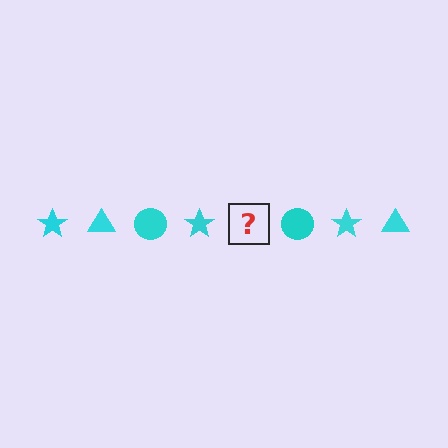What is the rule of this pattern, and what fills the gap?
The rule is that the pattern cycles through star, triangle, circle shapes in cyan. The gap should be filled with a cyan triangle.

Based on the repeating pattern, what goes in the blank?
The blank should be a cyan triangle.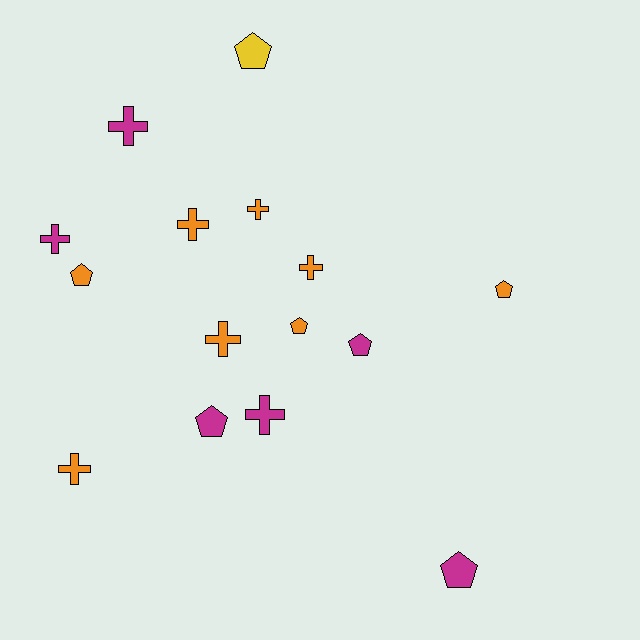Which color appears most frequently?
Orange, with 8 objects.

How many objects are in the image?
There are 15 objects.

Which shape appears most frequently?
Cross, with 8 objects.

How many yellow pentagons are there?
There is 1 yellow pentagon.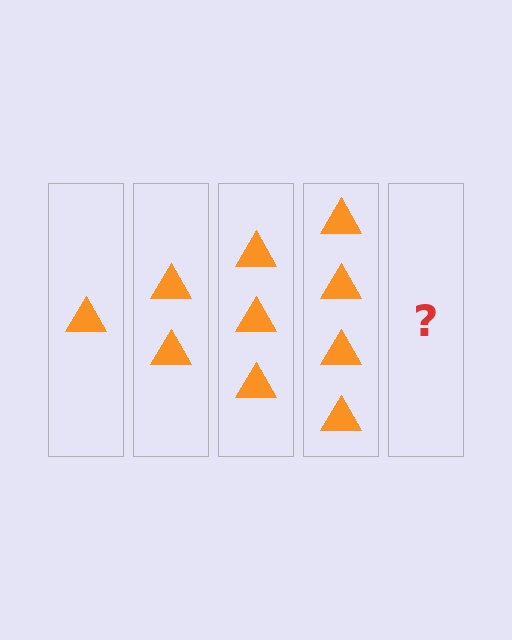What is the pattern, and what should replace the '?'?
The pattern is that each step adds one more triangle. The '?' should be 5 triangles.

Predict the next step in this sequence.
The next step is 5 triangles.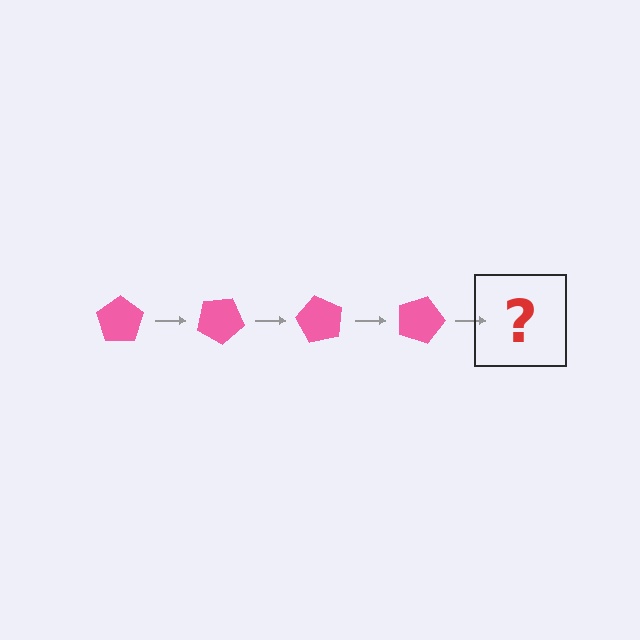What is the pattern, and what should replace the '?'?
The pattern is that the pentagon rotates 30 degrees each step. The '?' should be a pink pentagon rotated 120 degrees.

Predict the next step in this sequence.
The next step is a pink pentagon rotated 120 degrees.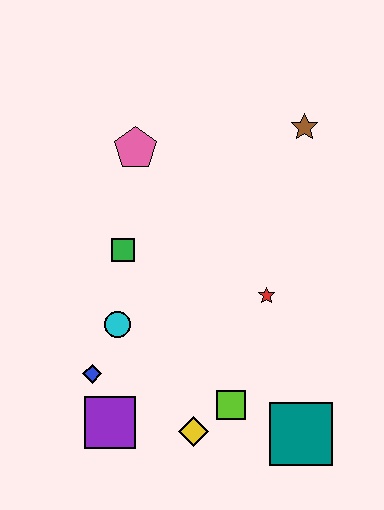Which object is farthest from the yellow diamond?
The brown star is farthest from the yellow diamond.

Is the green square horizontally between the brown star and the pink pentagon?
No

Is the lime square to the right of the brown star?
No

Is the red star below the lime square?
No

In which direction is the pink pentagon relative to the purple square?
The pink pentagon is above the purple square.